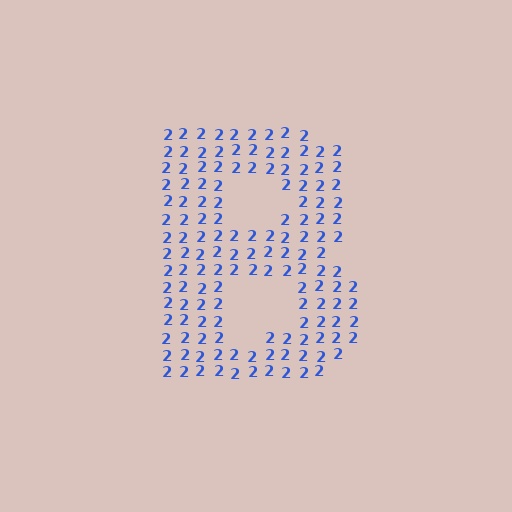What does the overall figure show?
The overall figure shows the letter B.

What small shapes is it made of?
It is made of small digit 2's.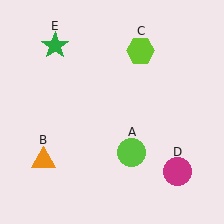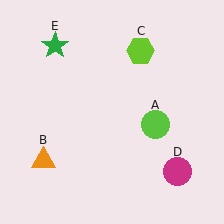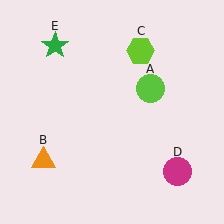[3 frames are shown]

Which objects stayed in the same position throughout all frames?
Orange triangle (object B) and lime hexagon (object C) and magenta circle (object D) and green star (object E) remained stationary.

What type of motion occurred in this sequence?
The lime circle (object A) rotated counterclockwise around the center of the scene.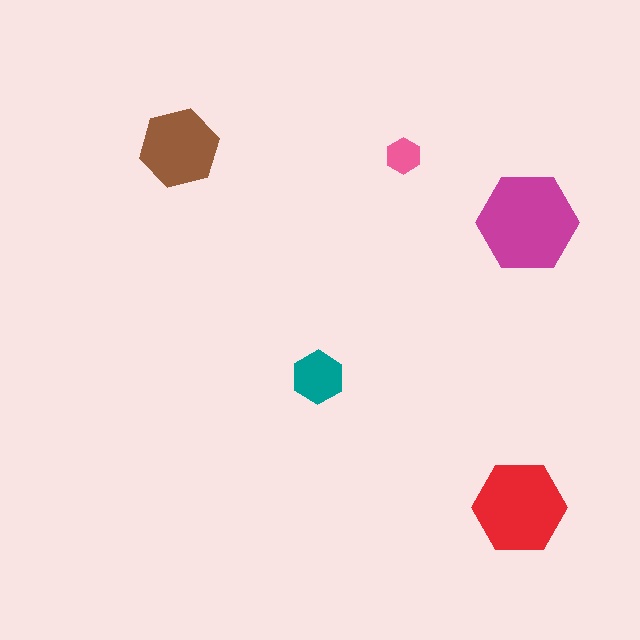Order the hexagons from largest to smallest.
the magenta one, the red one, the brown one, the teal one, the pink one.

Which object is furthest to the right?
The magenta hexagon is rightmost.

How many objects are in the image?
There are 5 objects in the image.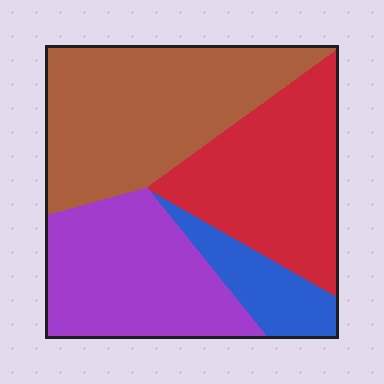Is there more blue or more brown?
Brown.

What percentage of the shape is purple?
Purple covers around 25% of the shape.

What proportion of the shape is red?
Red takes up about one quarter (1/4) of the shape.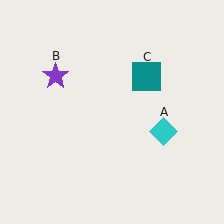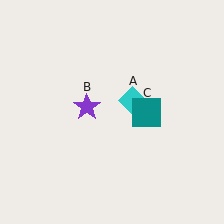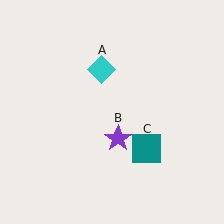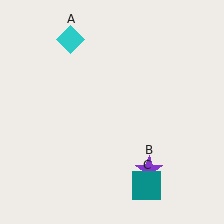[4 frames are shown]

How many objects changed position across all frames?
3 objects changed position: cyan diamond (object A), purple star (object B), teal square (object C).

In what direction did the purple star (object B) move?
The purple star (object B) moved down and to the right.